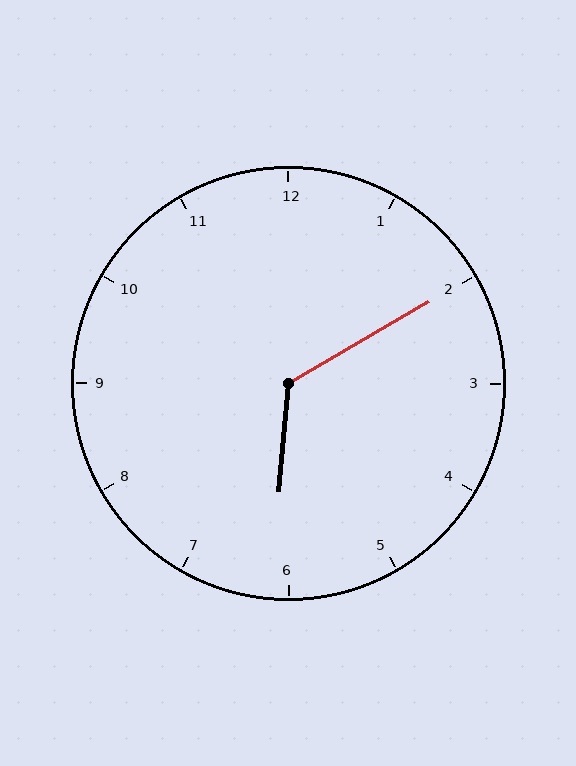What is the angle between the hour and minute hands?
Approximately 125 degrees.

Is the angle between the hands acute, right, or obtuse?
It is obtuse.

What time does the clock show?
6:10.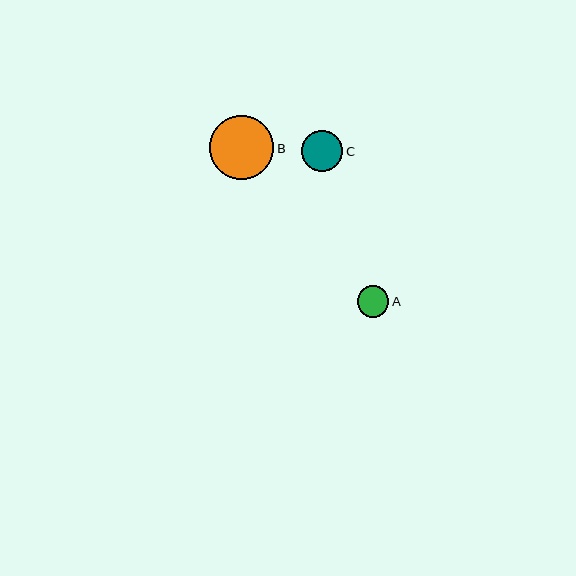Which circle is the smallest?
Circle A is the smallest with a size of approximately 31 pixels.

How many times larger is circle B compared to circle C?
Circle B is approximately 1.6 times the size of circle C.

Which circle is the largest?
Circle B is the largest with a size of approximately 65 pixels.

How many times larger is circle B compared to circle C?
Circle B is approximately 1.6 times the size of circle C.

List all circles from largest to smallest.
From largest to smallest: B, C, A.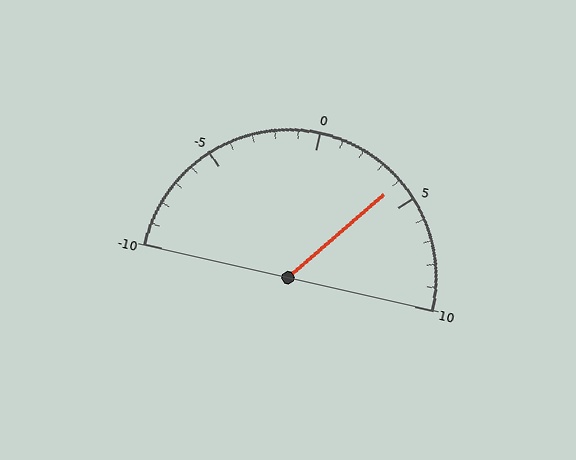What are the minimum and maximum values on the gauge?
The gauge ranges from -10 to 10.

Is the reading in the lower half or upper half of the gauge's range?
The reading is in the upper half of the range (-10 to 10).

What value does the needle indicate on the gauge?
The needle indicates approximately 4.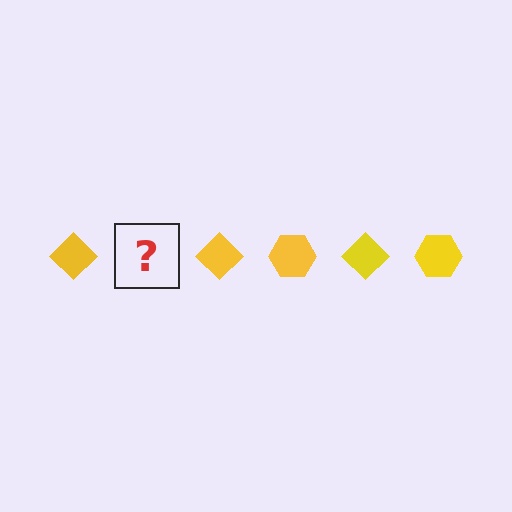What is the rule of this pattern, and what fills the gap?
The rule is that the pattern cycles through diamond, hexagon shapes in yellow. The gap should be filled with a yellow hexagon.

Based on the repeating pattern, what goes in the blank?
The blank should be a yellow hexagon.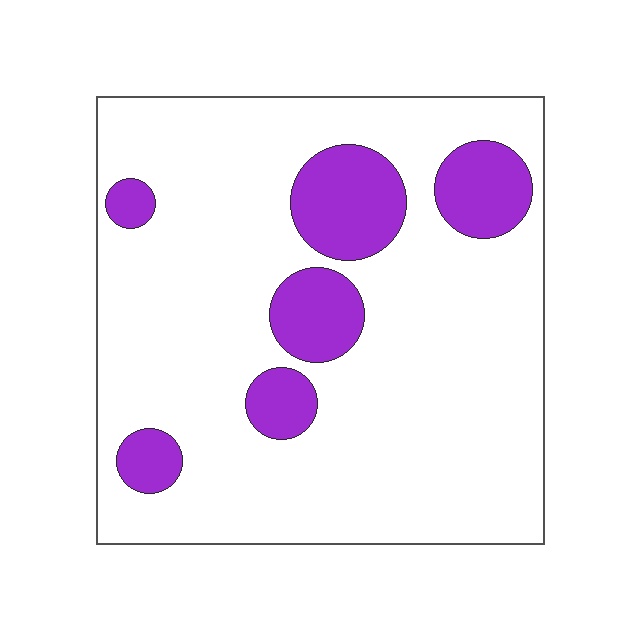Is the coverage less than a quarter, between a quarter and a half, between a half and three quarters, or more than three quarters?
Less than a quarter.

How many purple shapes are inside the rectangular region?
6.